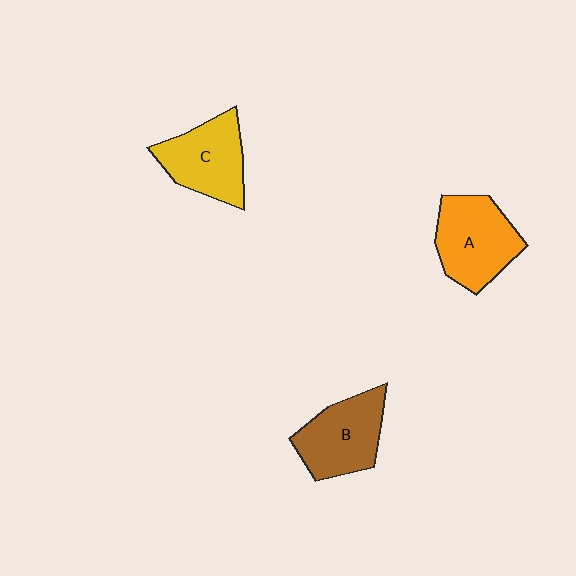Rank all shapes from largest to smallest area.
From largest to smallest: A (orange), B (brown), C (yellow).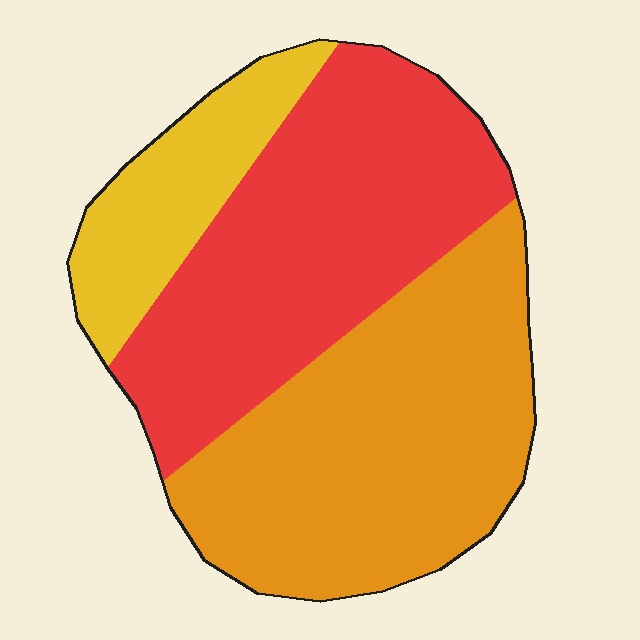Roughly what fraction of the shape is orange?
Orange takes up about two fifths (2/5) of the shape.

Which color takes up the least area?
Yellow, at roughly 15%.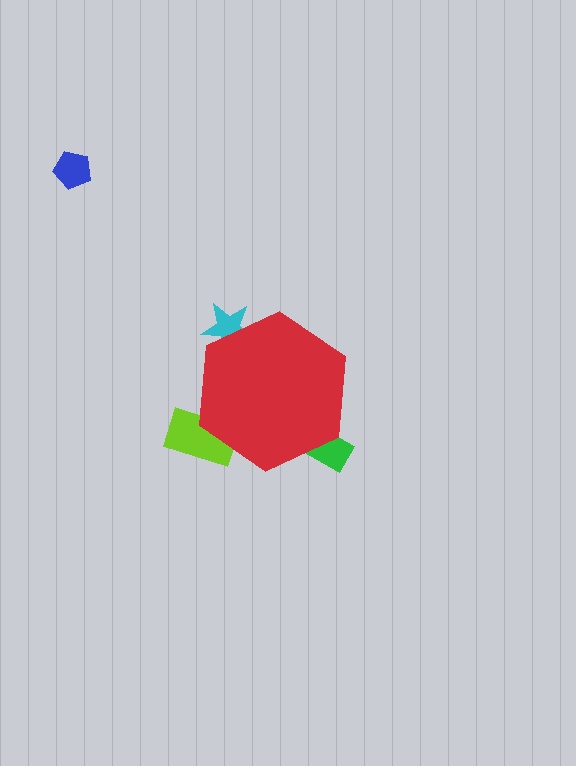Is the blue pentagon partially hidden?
No, the blue pentagon is fully visible.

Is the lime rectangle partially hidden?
Yes, the lime rectangle is partially hidden behind the red hexagon.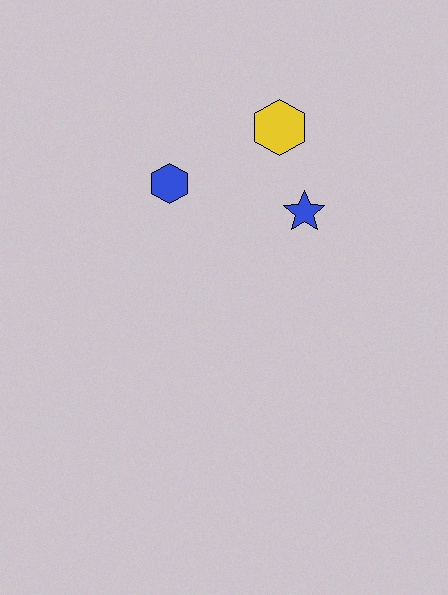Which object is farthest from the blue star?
The blue hexagon is farthest from the blue star.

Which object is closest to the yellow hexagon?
The blue star is closest to the yellow hexagon.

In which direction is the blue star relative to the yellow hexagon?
The blue star is below the yellow hexagon.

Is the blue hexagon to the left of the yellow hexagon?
Yes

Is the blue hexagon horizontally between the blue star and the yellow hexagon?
No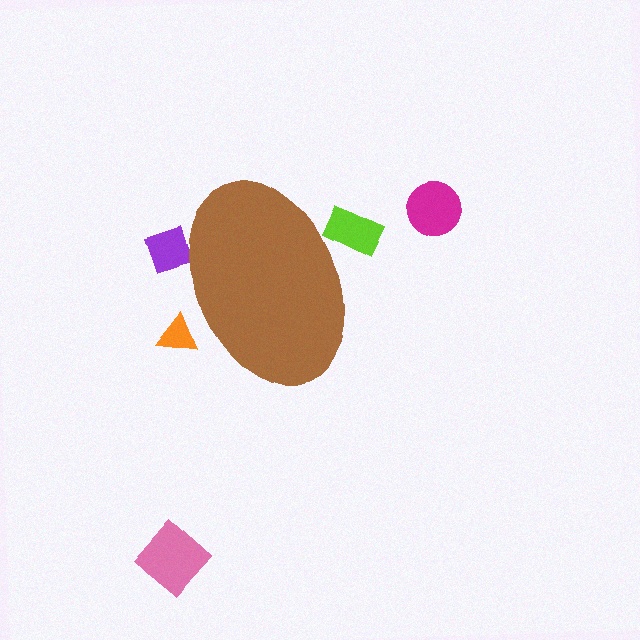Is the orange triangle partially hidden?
Yes, the orange triangle is partially hidden behind the brown ellipse.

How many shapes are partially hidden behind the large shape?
3 shapes are partially hidden.